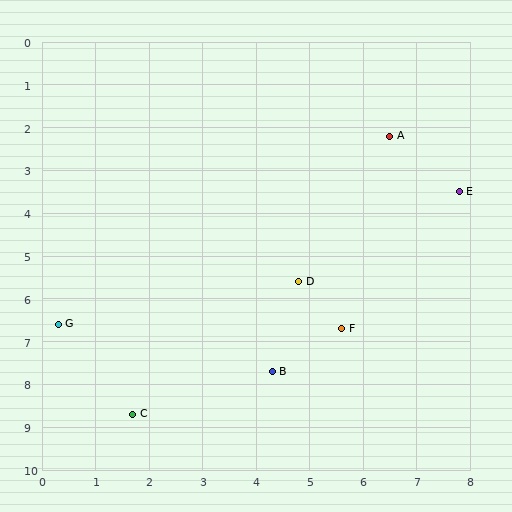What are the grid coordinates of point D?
Point D is at approximately (4.8, 5.6).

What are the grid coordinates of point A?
Point A is at approximately (6.5, 2.2).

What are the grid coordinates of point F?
Point F is at approximately (5.6, 6.7).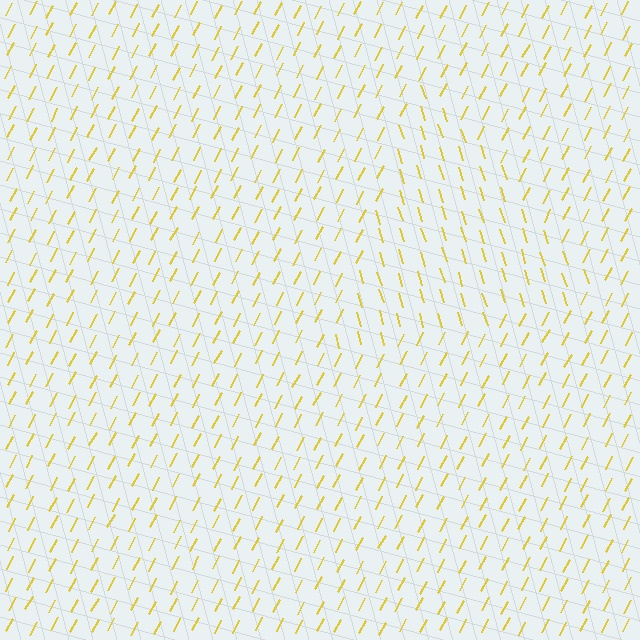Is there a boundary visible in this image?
Yes, there is a texture boundary formed by a change in line orientation.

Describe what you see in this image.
The image is filled with small yellow line segments. A triangle region in the image has lines oriented differently from the surrounding lines, creating a visible texture boundary.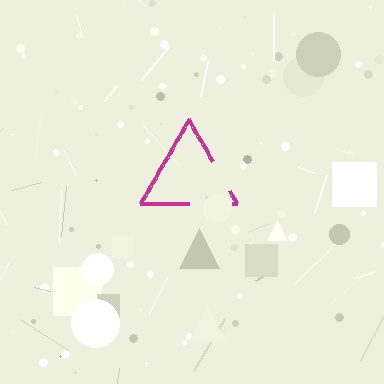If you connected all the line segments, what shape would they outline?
They would outline a triangle.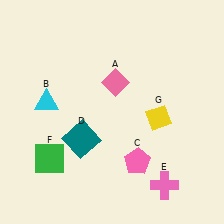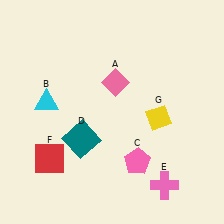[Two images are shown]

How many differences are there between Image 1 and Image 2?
There is 1 difference between the two images.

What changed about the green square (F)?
In Image 1, F is green. In Image 2, it changed to red.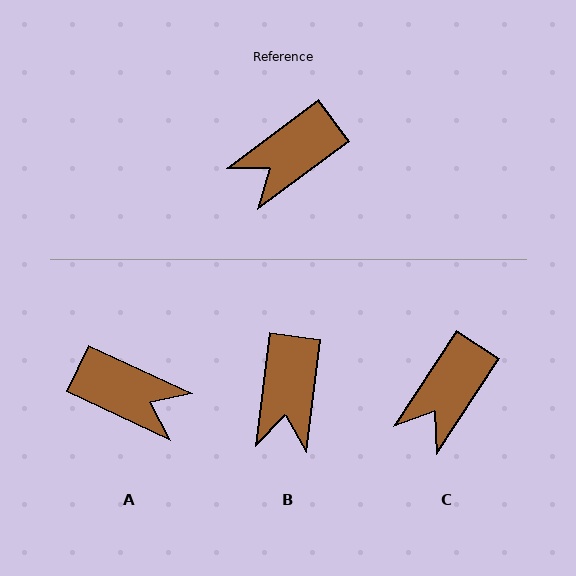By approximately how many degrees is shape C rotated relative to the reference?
Approximately 20 degrees counter-clockwise.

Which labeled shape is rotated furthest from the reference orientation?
A, about 118 degrees away.